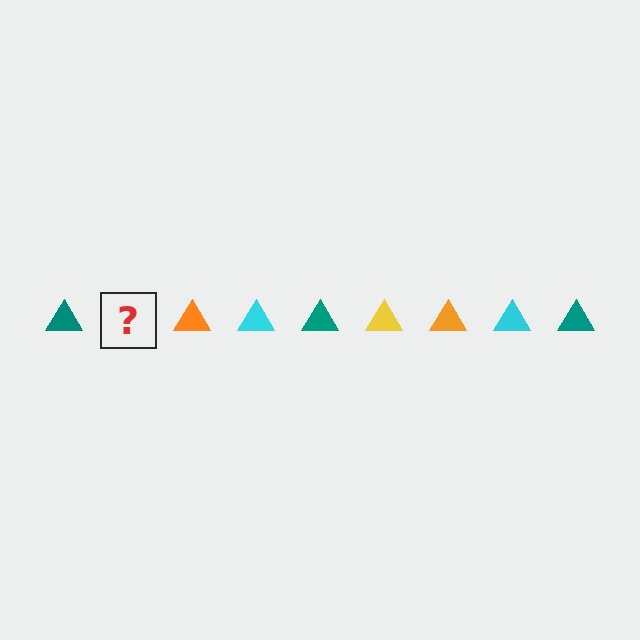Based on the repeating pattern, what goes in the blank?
The blank should be a yellow triangle.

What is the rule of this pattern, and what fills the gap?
The rule is that the pattern cycles through teal, yellow, orange, cyan triangles. The gap should be filled with a yellow triangle.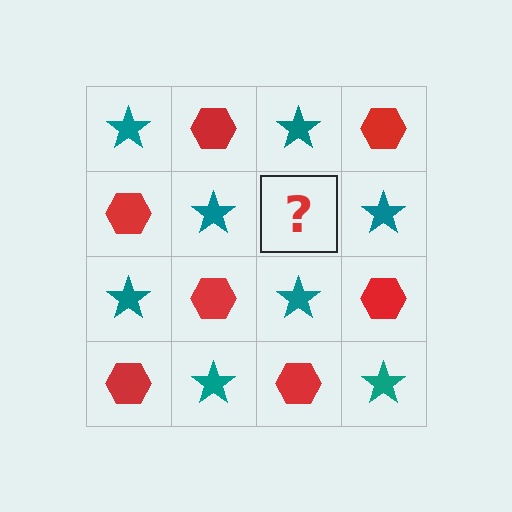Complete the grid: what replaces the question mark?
The question mark should be replaced with a red hexagon.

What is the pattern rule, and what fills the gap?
The rule is that it alternates teal star and red hexagon in a checkerboard pattern. The gap should be filled with a red hexagon.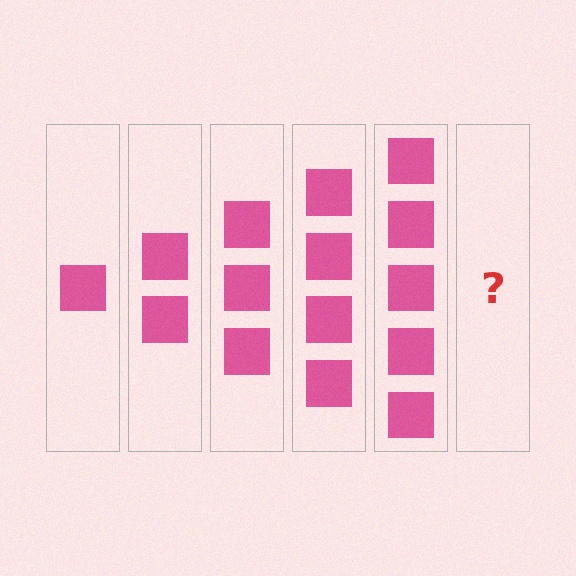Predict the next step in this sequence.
The next step is 6 squares.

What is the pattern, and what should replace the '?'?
The pattern is that each step adds one more square. The '?' should be 6 squares.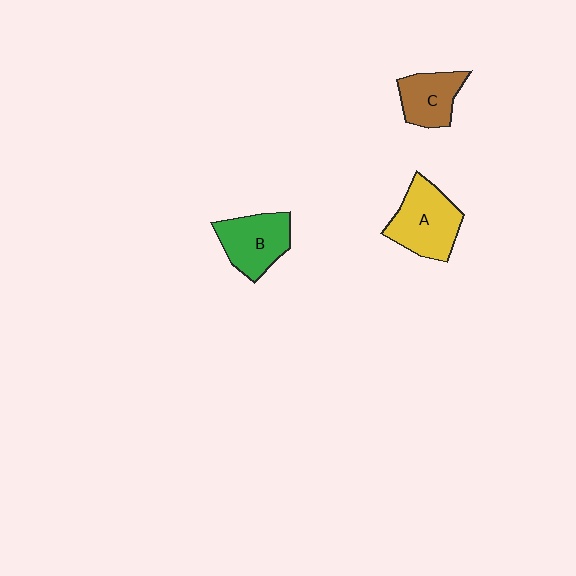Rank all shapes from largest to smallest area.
From largest to smallest: A (yellow), B (green), C (brown).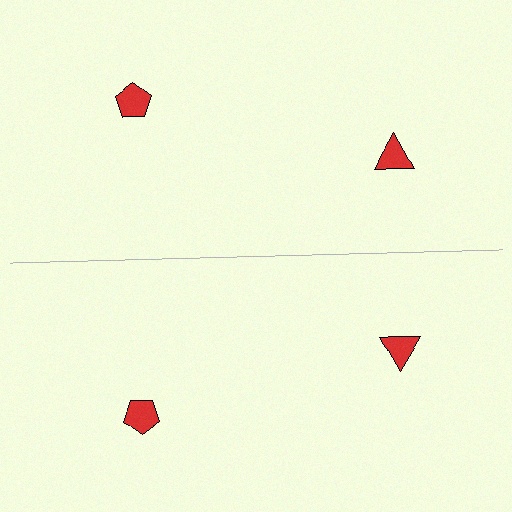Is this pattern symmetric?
Yes, this pattern has bilateral (reflection) symmetry.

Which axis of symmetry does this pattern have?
The pattern has a horizontal axis of symmetry running through the center of the image.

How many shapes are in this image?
There are 4 shapes in this image.